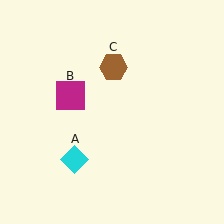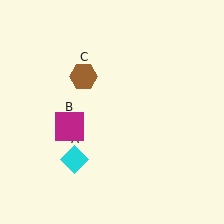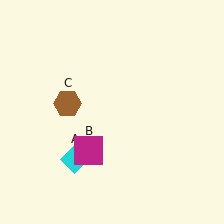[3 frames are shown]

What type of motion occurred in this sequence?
The magenta square (object B), brown hexagon (object C) rotated counterclockwise around the center of the scene.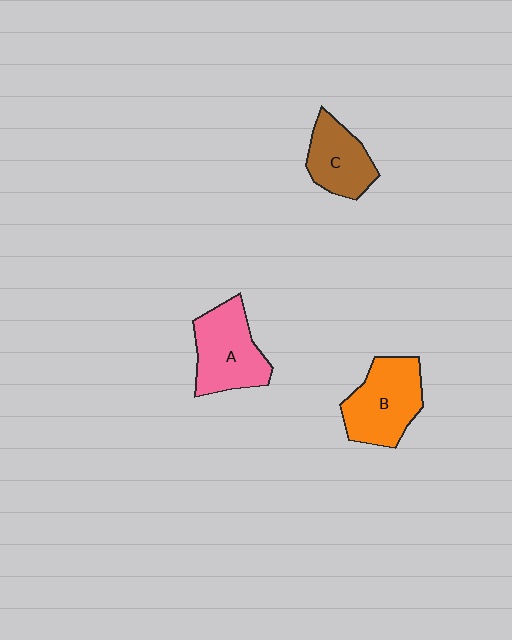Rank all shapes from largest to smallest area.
From largest to smallest: B (orange), A (pink), C (brown).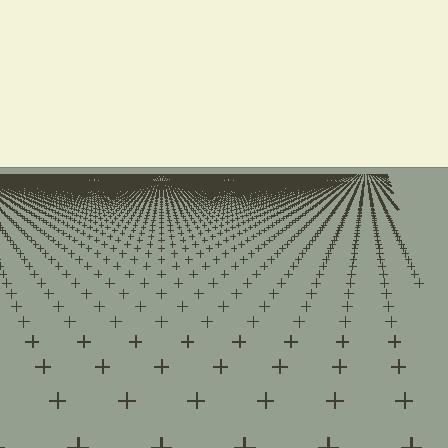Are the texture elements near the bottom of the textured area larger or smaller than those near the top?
Larger. Near the bottom, elements are closer to the viewer and appear at a bigger on-screen size.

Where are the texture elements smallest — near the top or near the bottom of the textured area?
Near the top.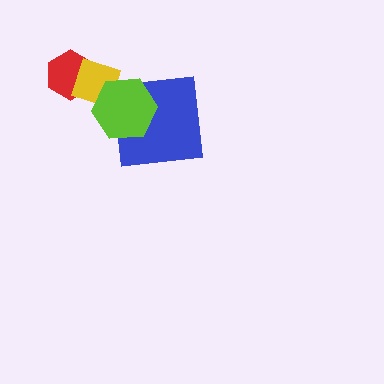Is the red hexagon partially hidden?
Yes, it is partially covered by another shape.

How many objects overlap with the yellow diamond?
2 objects overlap with the yellow diamond.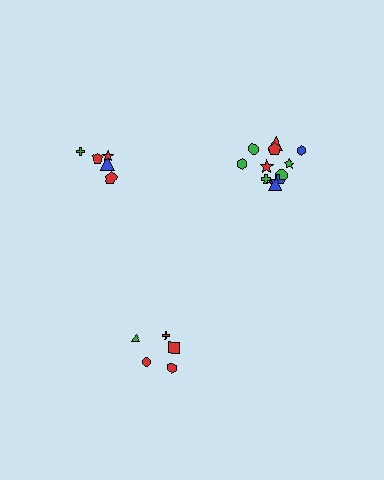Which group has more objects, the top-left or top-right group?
The top-right group.